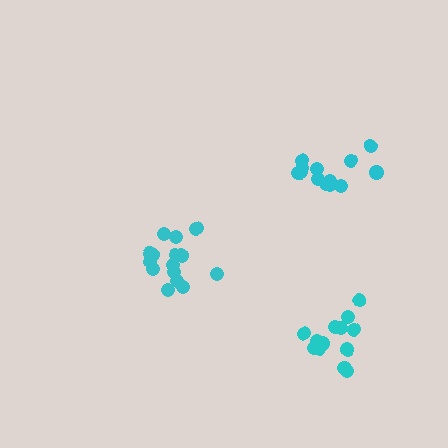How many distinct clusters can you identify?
There are 3 distinct clusters.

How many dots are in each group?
Group 1: 15 dots, Group 2: 14 dots, Group 3: 13 dots (42 total).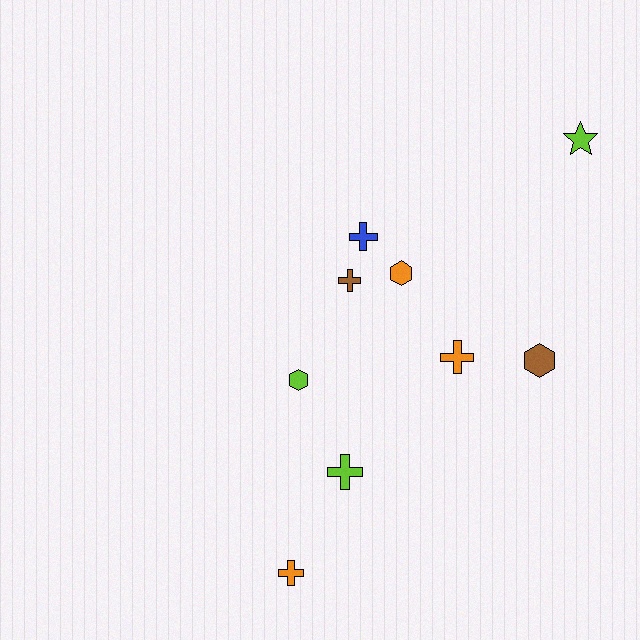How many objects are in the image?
There are 9 objects.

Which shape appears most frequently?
Cross, with 5 objects.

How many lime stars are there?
There is 1 lime star.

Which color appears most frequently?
Lime, with 3 objects.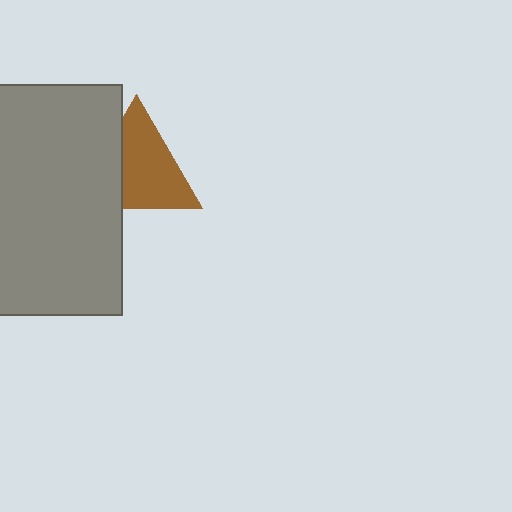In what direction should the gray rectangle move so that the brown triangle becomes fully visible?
The gray rectangle should move left. That is the shortest direction to clear the overlap and leave the brown triangle fully visible.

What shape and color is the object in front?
The object in front is a gray rectangle.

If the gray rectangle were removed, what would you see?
You would see the complete brown triangle.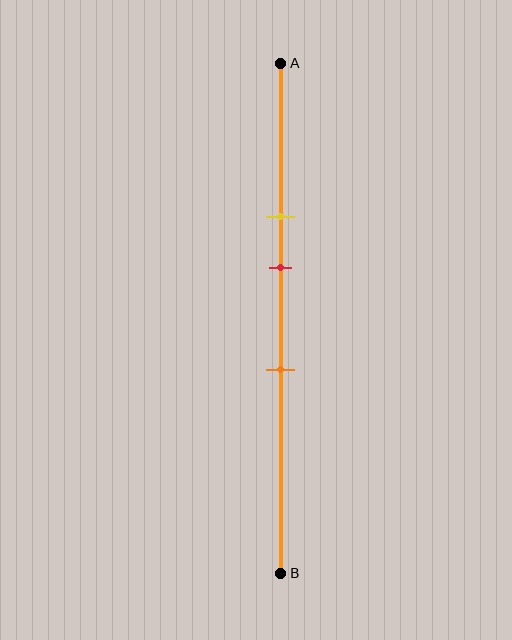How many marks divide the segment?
There are 3 marks dividing the segment.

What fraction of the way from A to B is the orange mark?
The orange mark is approximately 60% (0.6) of the way from A to B.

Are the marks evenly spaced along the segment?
Yes, the marks are approximately evenly spaced.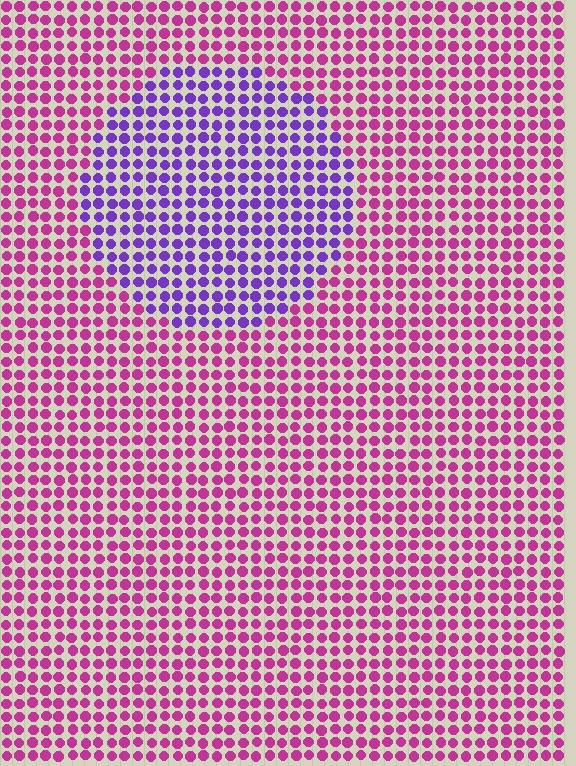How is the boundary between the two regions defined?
The boundary is defined purely by a slight shift in hue (about 51 degrees). Spacing, size, and orientation are identical on both sides.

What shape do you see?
I see a circle.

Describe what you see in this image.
The image is filled with small magenta elements in a uniform arrangement. A circle-shaped region is visible where the elements are tinted to a slightly different hue, forming a subtle color boundary.